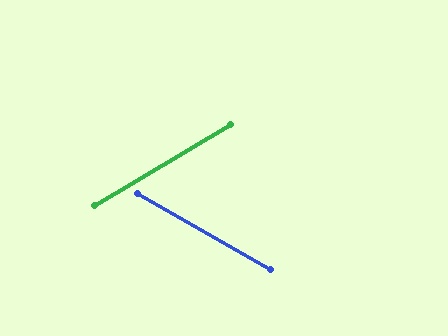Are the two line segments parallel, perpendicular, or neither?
Neither parallel nor perpendicular — they differ by about 60°.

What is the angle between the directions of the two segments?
Approximately 60 degrees.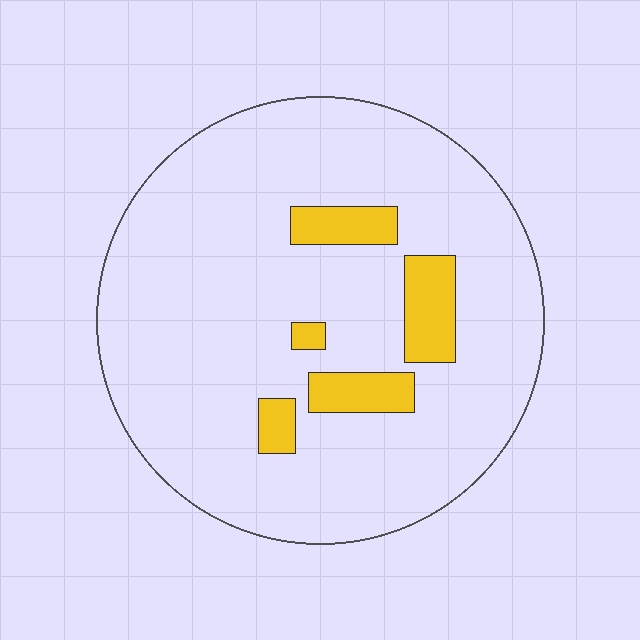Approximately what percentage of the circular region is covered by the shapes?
Approximately 10%.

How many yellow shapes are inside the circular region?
5.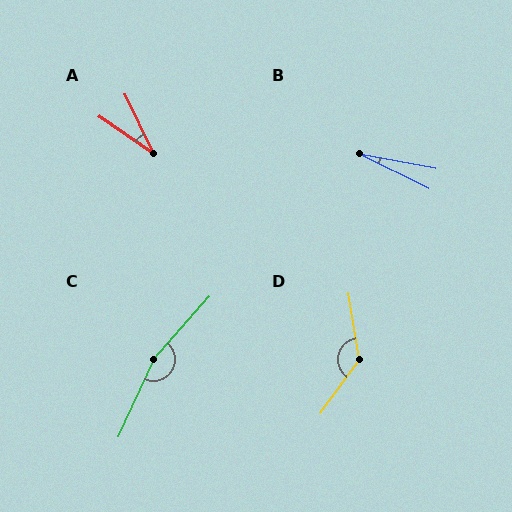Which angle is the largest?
C, at approximately 163 degrees.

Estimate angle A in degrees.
Approximately 30 degrees.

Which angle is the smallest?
B, at approximately 15 degrees.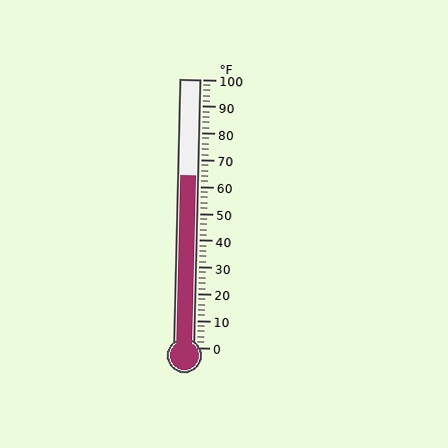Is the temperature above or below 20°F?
The temperature is above 20°F.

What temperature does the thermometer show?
The thermometer shows approximately 64°F.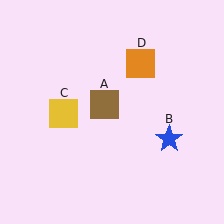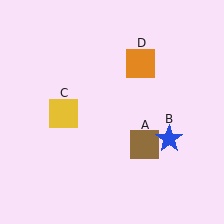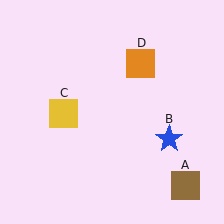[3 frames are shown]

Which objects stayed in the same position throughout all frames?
Blue star (object B) and yellow square (object C) and orange square (object D) remained stationary.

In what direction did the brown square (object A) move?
The brown square (object A) moved down and to the right.